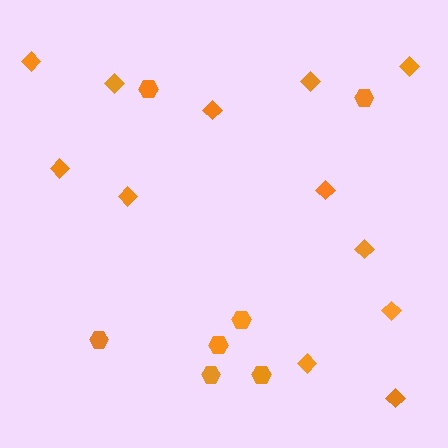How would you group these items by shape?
There are 2 groups: one group of hexagons (7) and one group of diamonds (12).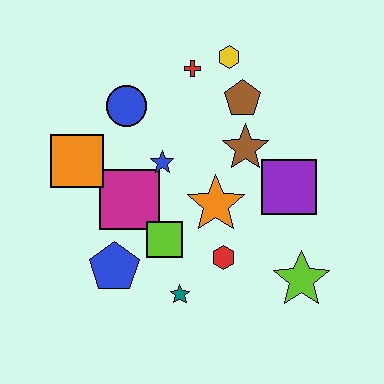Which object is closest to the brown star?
The brown pentagon is closest to the brown star.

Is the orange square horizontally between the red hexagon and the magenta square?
No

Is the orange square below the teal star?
No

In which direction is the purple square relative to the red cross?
The purple square is below the red cross.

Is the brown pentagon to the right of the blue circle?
Yes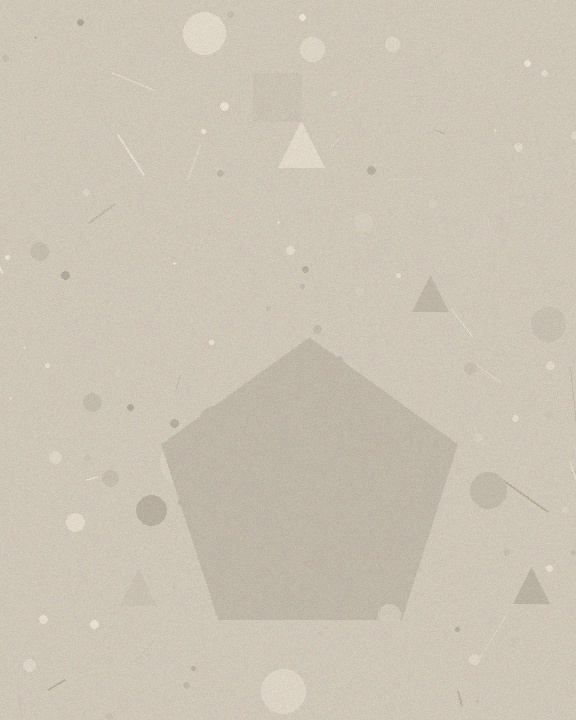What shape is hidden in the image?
A pentagon is hidden in the image.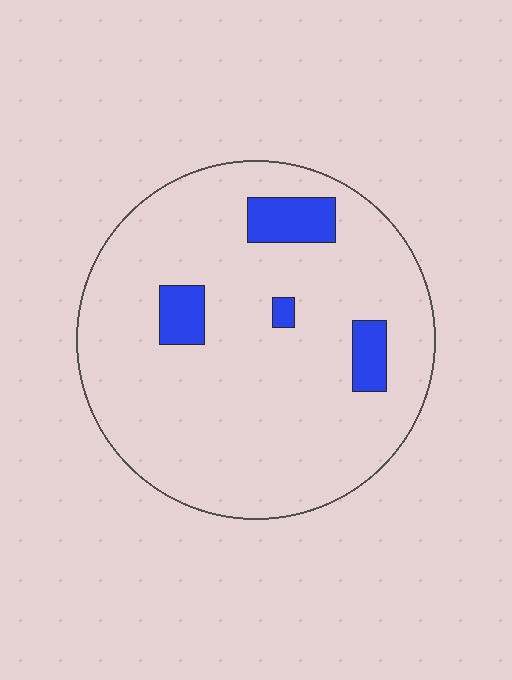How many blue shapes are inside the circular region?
4.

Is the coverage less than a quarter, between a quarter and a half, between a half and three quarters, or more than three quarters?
Less than a quarter.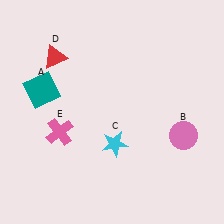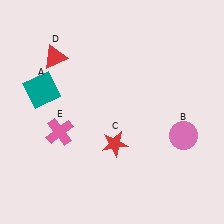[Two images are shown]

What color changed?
The star (C) changed from cyan in Image 1 to red in Image 2.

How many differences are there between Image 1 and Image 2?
There is 1 difference between the two images.